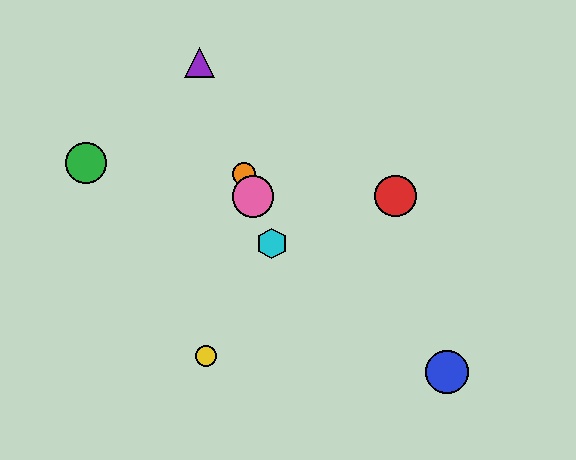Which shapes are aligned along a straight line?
The purple triangle, the orange circle, the cyan hexagon, the pink circle are aligned along a straight line.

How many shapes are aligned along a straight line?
4 shapes (the purple triangle, the orange circle, the cyan hexagon, the pink circle) are aligned along a straight line.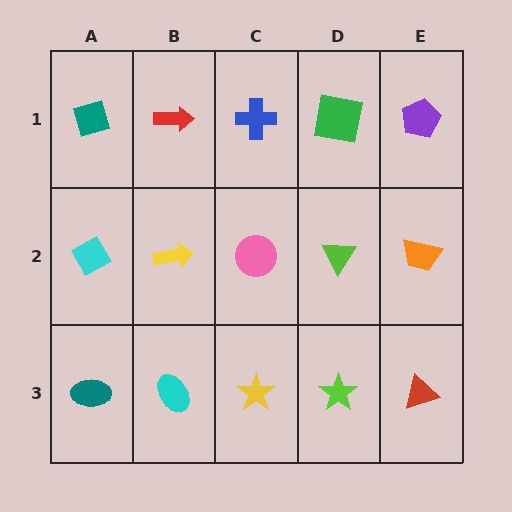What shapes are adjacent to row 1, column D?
A lime triangle (row 2, column D), a blue cross (row 1, column C), a purple pentagon (row 1, column E).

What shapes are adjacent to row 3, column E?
An orange trapezoid (row 2, column E), a lime star (row 3, column D).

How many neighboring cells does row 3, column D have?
3.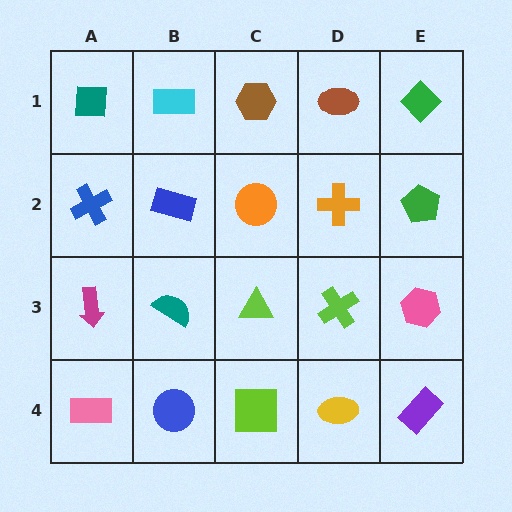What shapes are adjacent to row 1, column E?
A green pentagon (row 2, column E), a brown ellipse (row 1, column D).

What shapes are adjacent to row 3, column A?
A blue cross (row 2, column A), a pink rectangle (row 4, column A), a teal semicircle (row 3, column B).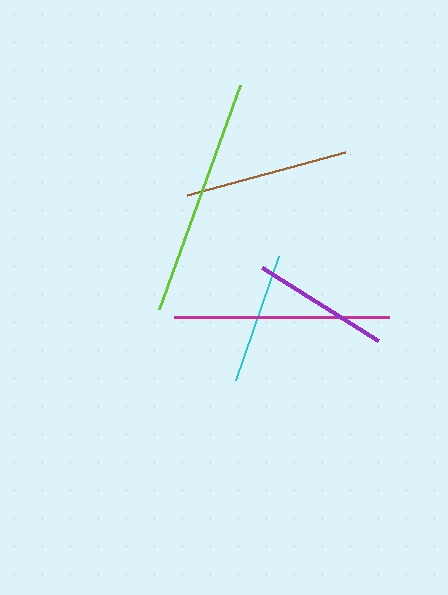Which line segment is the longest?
The lime line is the longest at approximately 238 pixels.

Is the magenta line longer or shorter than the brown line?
The magenta line is longer than the brown line.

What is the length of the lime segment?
The lime segment is approximately 238 pixels long.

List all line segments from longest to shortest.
From longest to shortest: lime, magenta, brown, purple, cyan.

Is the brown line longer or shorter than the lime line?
The lime line is longer than the brown line.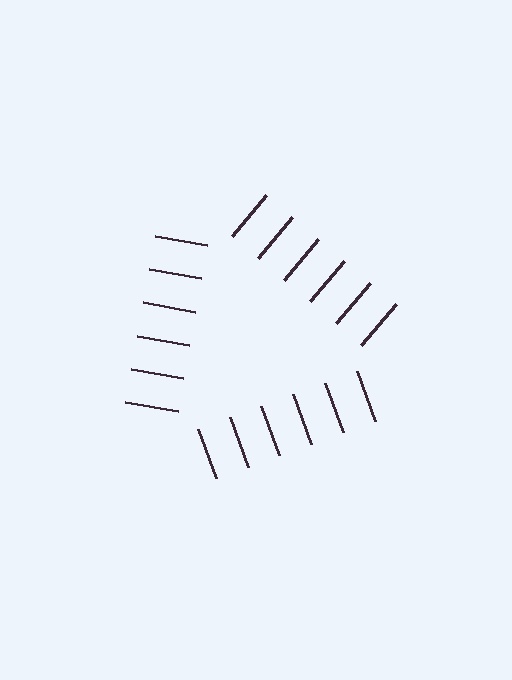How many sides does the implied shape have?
3 sides — the line-ends trace a triangle.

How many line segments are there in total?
18 — 6 along each of the 3 edges.